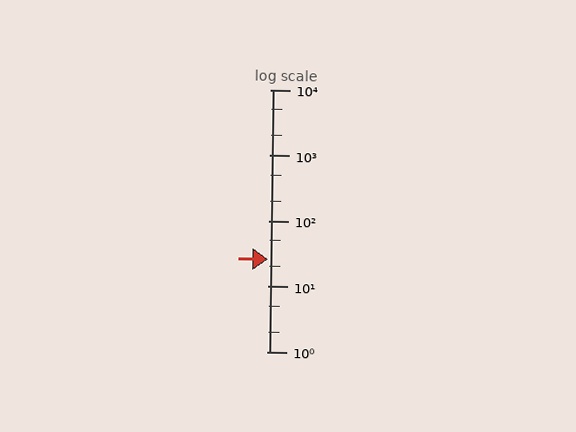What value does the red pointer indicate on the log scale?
The pointer indicates approximately 26.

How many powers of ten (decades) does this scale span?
The scale spans 4 decades, from 1 to 10000.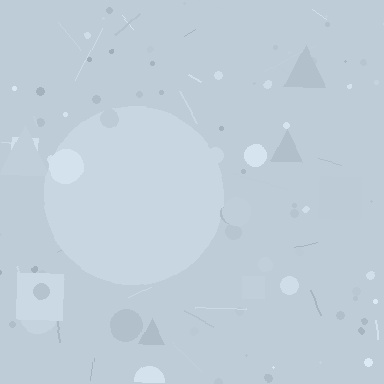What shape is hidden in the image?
A circle is hidden in the image.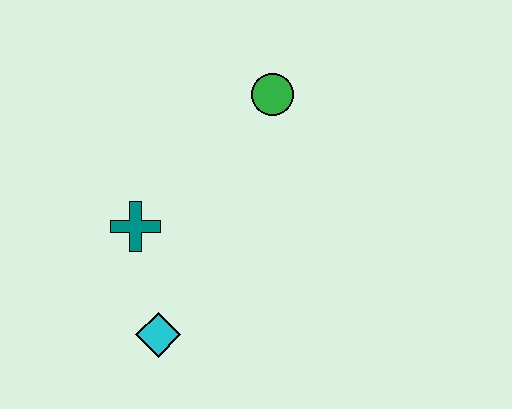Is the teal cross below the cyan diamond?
No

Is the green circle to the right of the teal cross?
Yes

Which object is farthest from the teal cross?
The green circle is farthest from the teal cross.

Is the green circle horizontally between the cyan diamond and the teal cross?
No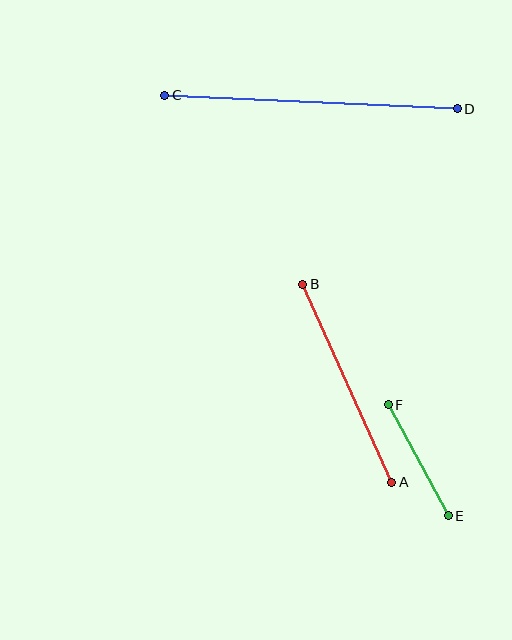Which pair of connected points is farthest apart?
Points C and D are farthest apart.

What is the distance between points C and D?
The distance is approximately 293 pixels.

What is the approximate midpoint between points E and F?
The midpoint is at approximately (418, 460) pixels.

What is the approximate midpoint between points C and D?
The midpoint is at approximately (311, 102) pixels.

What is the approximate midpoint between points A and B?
The midpoint is at approximately (347, 383) pixels.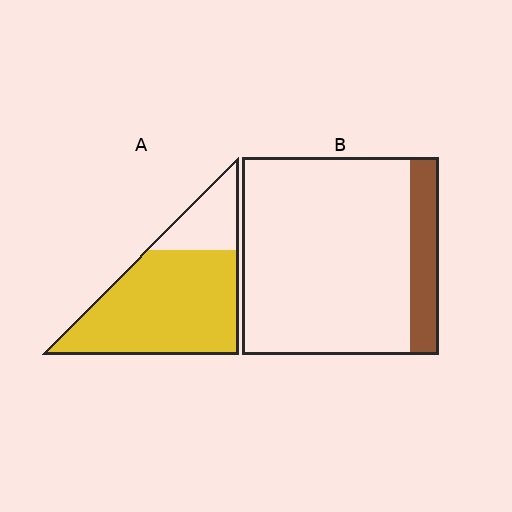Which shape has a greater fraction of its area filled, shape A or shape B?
Shape A.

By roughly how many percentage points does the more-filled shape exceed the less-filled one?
By roughly 65 percentage points (A over B).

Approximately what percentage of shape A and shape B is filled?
A is approximately 80% and B is approximately 15%.